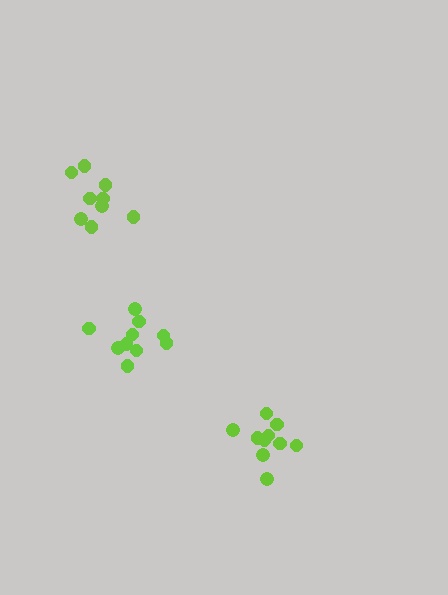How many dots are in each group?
Group 1: 10 dots, Group 2: 10 dots, Group 3: 9 dots (29 total).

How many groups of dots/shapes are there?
There are 3 groups.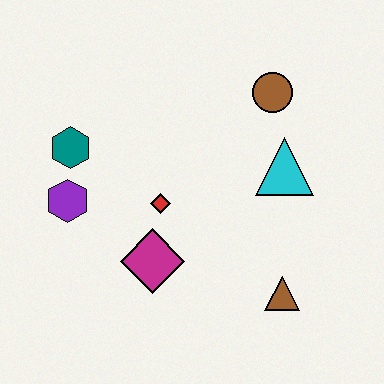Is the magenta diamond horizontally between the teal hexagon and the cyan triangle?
Yes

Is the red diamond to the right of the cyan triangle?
No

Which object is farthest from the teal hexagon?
The brown triangle is farthest from the teal hexagon.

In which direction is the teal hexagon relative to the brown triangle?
The teal hexagon is to the left of the brown triangle.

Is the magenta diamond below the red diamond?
Yes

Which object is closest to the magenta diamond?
The red diamond is closest to the magenta diamond.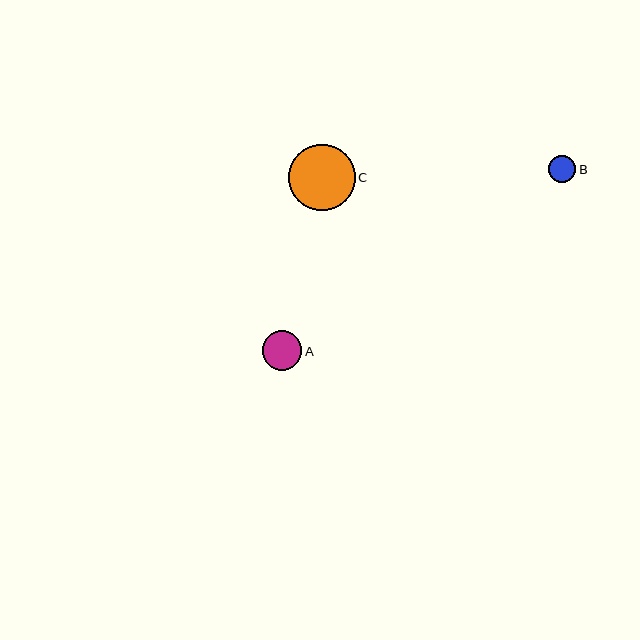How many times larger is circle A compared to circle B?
Circle A is approximately 1.5 times the size of circle B.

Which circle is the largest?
Circle C is the largest with a size of approximately 67 pixels.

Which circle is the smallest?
Circle B is the smallest with a size of approximately 27 pixels.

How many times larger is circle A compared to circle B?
Circle A is approximately 1.5 times the size of circle B.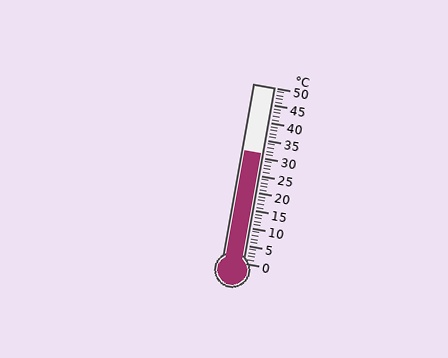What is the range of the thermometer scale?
The thermometer scale ranges from 0°C to 50°C.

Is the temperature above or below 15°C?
The temperature is above 15°C.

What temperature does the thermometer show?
The thermometer shows approximately 31°C.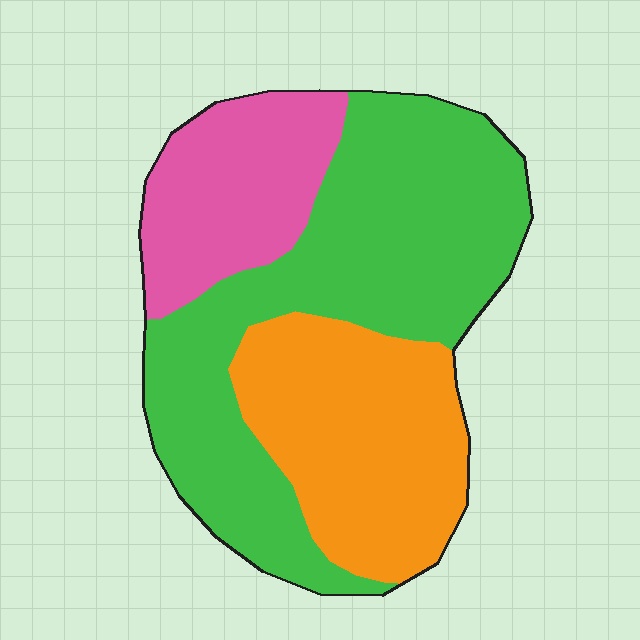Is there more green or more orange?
Green.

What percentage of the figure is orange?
Orange covers around 30% of the figure.